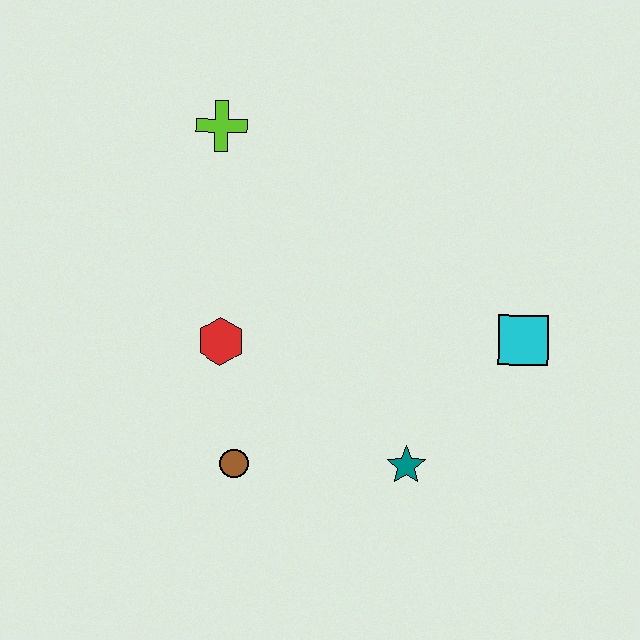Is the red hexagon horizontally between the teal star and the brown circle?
No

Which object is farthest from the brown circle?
The lime cross is farthest from the brown circle.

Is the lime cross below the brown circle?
No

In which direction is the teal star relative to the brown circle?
The teal star is to the right of the brown circle.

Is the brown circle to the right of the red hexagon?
Yes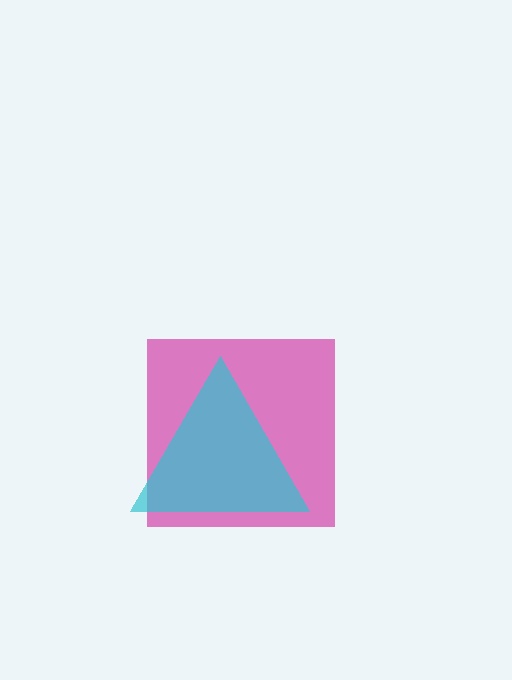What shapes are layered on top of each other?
The layered shapes are: a magenta square, a cyan triangle.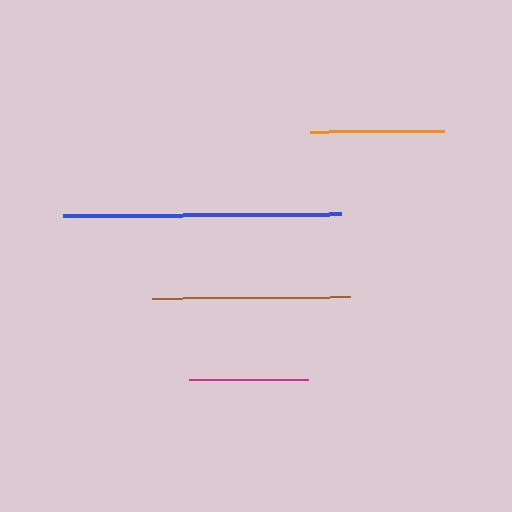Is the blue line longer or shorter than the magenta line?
The blue line is longer than the magenta line.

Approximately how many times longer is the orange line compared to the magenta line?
The orange line is approximately 1.1 times the length of the magenta line.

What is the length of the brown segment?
The brown segment is approximately 198 pixels long.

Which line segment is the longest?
The blue line is the longest at approximately 278 pixels.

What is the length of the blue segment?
The blue segment is approximately 278 pixels long.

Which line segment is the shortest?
The magenta line is the shortest at approximately 119 pixels.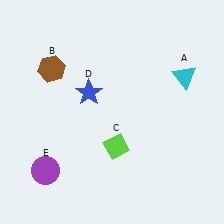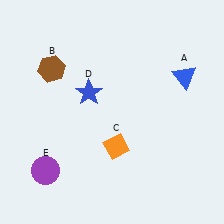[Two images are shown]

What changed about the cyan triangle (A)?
In Image 1, A is cyan. In Image 2, it changed to blue.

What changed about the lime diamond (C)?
In Image 1, C is lime. In Image 2, it changed to orange.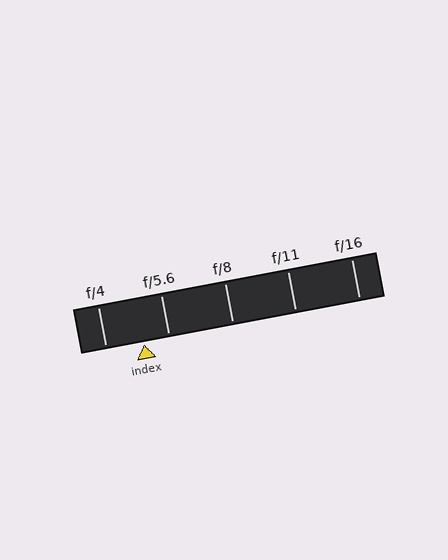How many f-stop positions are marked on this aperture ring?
There are 5 f-stop positions marked.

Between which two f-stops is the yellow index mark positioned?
The index mark is between f/4 and f/5.6.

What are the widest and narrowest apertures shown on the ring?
The widest aperture shown is f/4 and the narrowest is f/16.